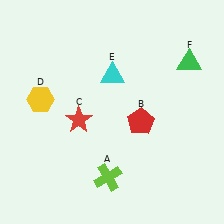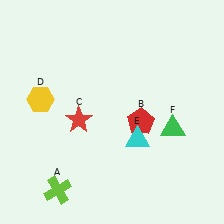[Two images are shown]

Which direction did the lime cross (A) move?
The lime cross (A) moved left.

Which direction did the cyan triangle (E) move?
The cyan triangle (E) moved down.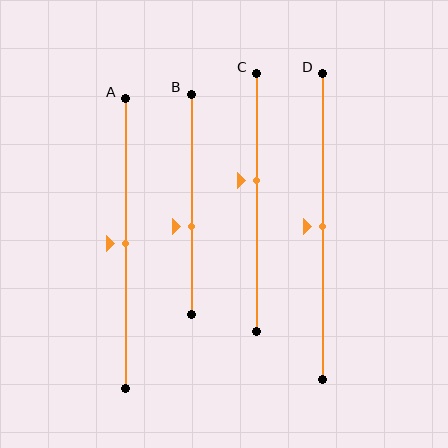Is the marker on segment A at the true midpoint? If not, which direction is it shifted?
Yes, the marker on segment A is at the true midpoint.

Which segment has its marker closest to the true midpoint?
Segment A has its marker closest to the true midpoint.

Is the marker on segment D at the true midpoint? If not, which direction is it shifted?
Yes, the marker on segment D is at the true midpoint.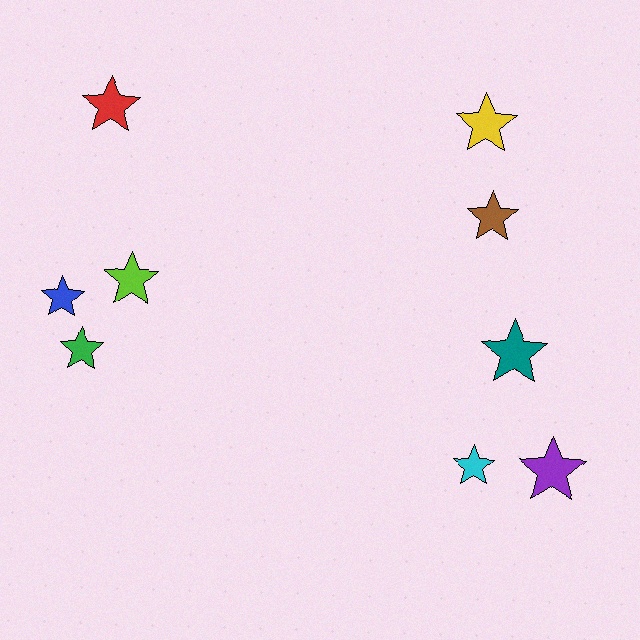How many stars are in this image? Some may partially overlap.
There are 9 stars.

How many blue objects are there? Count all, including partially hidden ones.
There is 1 blue object.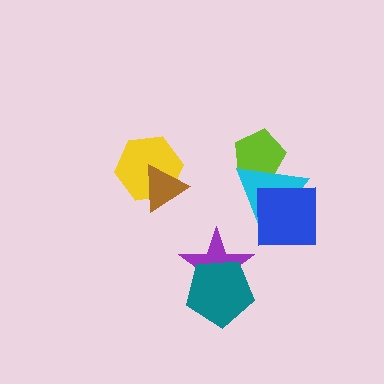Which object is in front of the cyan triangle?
The blue square is in front of the cyan triangle.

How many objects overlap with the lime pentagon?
1 object overlaps with the lime pentagon.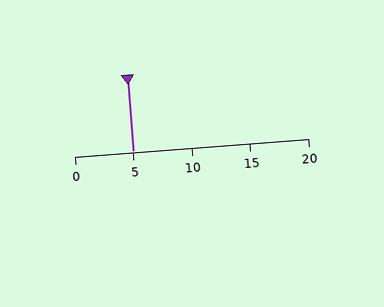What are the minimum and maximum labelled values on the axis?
The axis runs from 0 to 20.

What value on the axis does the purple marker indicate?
The marker indicates approximately 5.